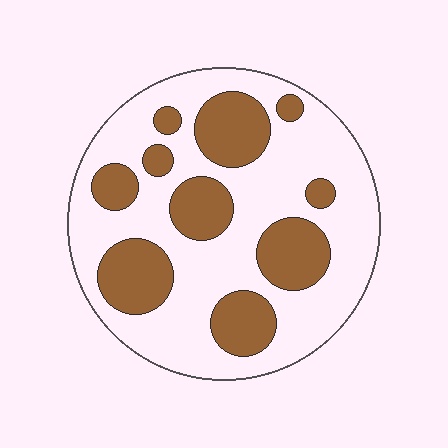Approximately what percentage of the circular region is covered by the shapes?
Approximately 30%.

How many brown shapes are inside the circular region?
10.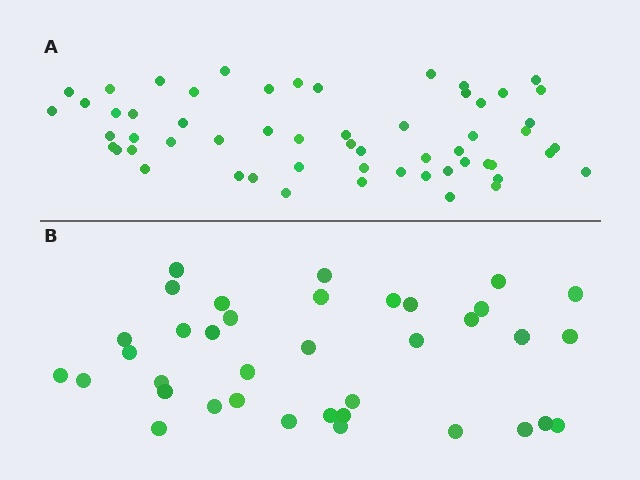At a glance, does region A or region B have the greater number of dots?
Region A (the top region) has more dots.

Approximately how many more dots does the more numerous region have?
Region A has approximately 20 more dots than region B.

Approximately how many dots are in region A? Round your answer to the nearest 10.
About 60 dots. (The exact count is 57, which rounds to 60.)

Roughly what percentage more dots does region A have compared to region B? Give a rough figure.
About 55% more.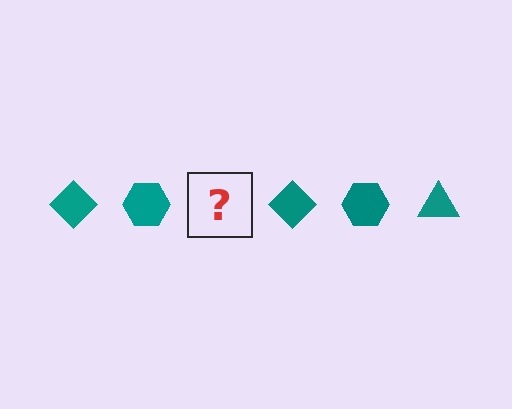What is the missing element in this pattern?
The missing element is a teal triangle.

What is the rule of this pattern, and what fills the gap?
The rule is that the pattern cycles through diamond, hexagon, triangle shapes in teal. The gap should be filled with a teal triangle.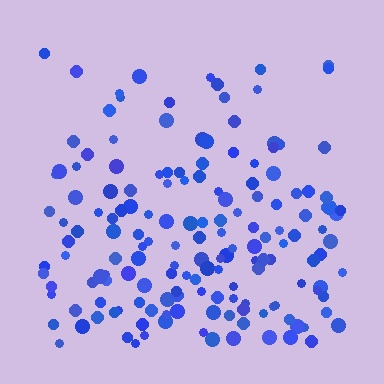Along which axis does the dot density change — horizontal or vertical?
Vertical.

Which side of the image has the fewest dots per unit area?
The top.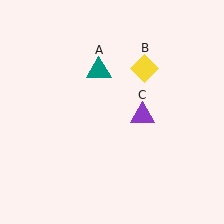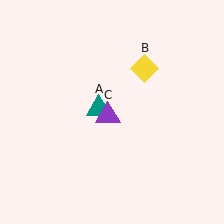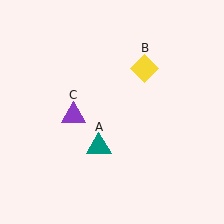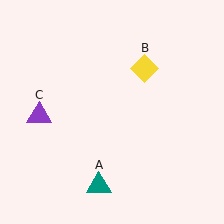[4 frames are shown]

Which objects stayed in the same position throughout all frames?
Yellow diamond (object B) remained stationary.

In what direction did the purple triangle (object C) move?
The purple triangle (object C) moved left.